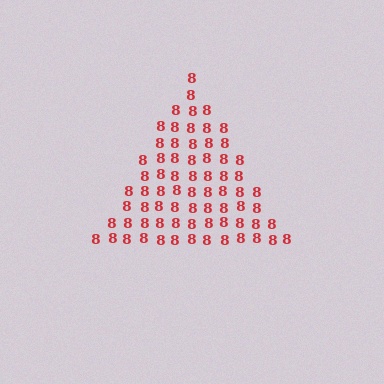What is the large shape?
The large shape is a triangle.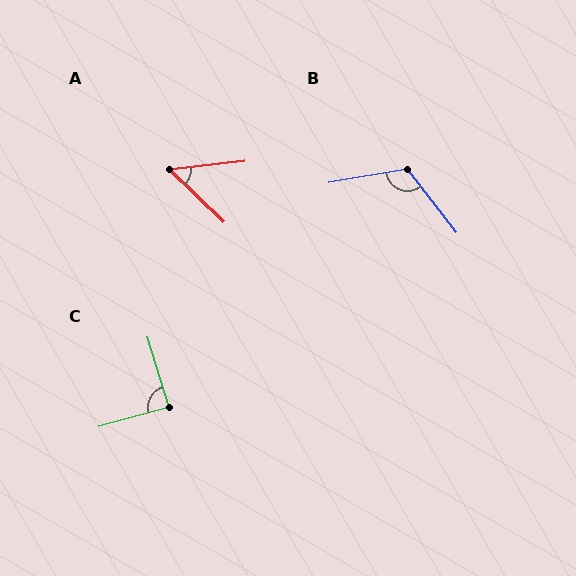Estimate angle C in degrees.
Approximately 88 degrees.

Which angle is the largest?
B, at approximately 118 degrees.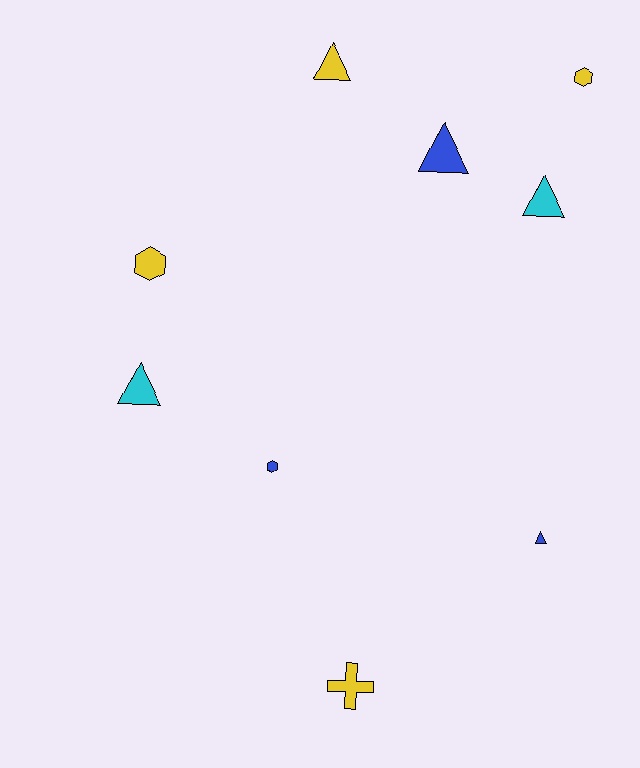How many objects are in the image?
There are 9 objects.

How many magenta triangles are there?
There are no magenta triangles.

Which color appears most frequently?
Yellow, with 4 objects.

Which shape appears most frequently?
Triangle, with 5 objects.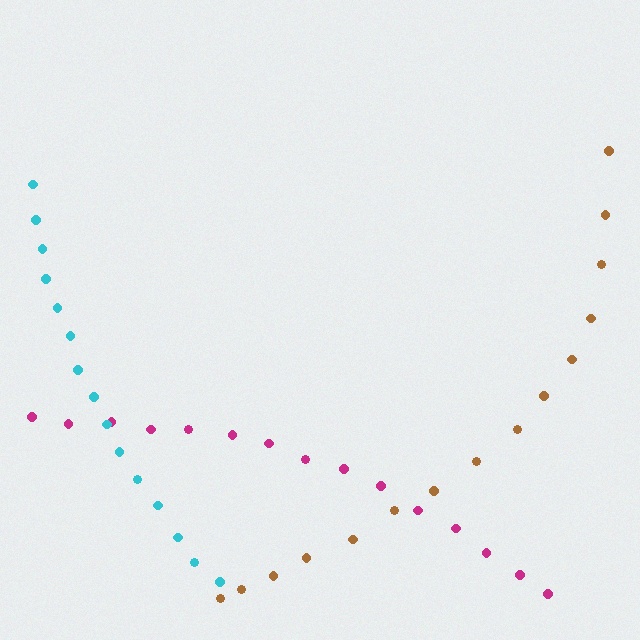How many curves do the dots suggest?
There are 3 distinct paths.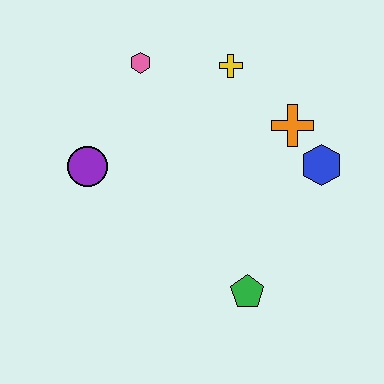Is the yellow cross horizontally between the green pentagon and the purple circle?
Yes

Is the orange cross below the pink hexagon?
Yes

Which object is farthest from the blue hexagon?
The purple circle is farthest from the blue hexagon.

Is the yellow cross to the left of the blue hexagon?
Yes